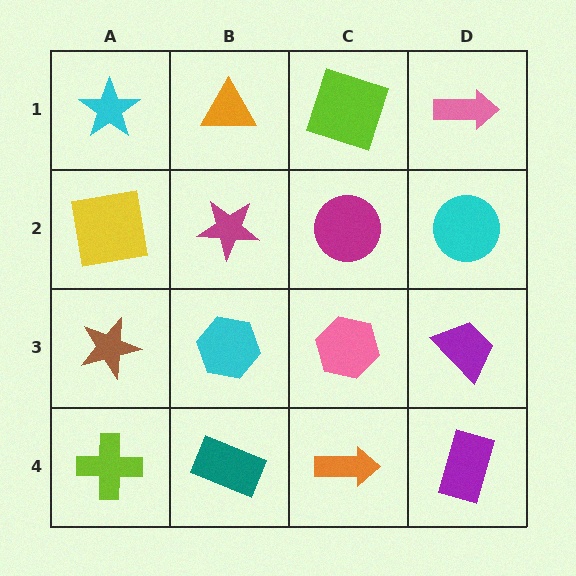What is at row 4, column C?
An orange arrow.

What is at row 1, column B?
An orange triangle.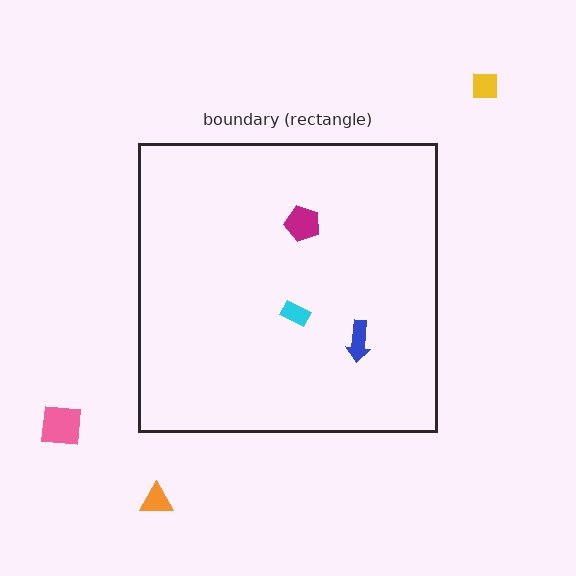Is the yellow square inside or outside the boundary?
Outside.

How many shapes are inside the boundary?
3 inside, 3 outside.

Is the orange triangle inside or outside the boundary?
Outside.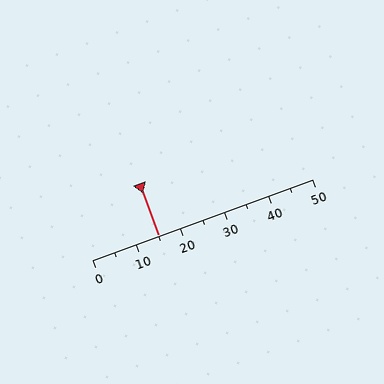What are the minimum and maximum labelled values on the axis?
The axis runs from 0 to 50.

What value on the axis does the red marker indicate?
The marker indicates approximately 15.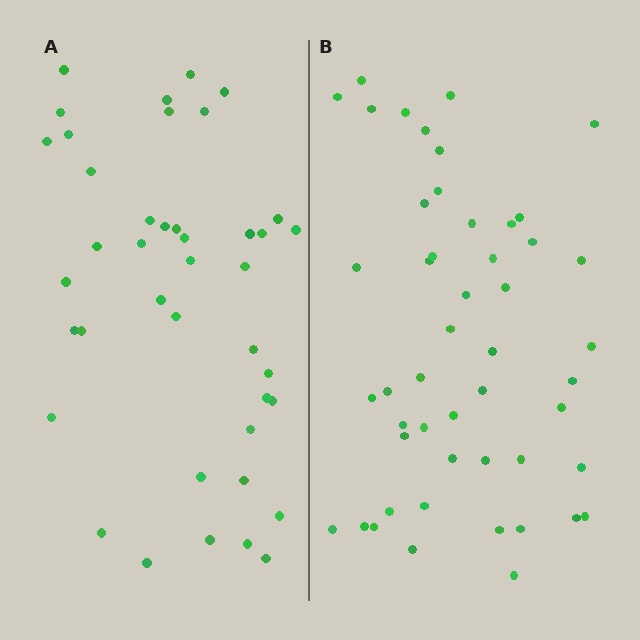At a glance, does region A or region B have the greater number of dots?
Region B (the right region) has more dots.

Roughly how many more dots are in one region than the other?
Region B has roughly 8 or so more dots than region A.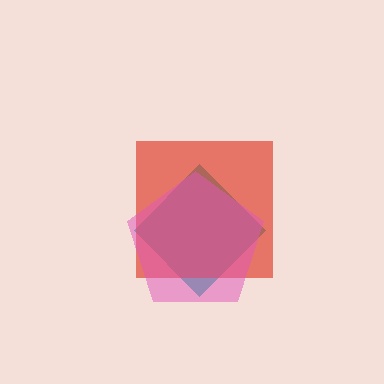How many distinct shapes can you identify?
There are 3 distinct shapes: a teal diamond, a red square, a pink pentagon.